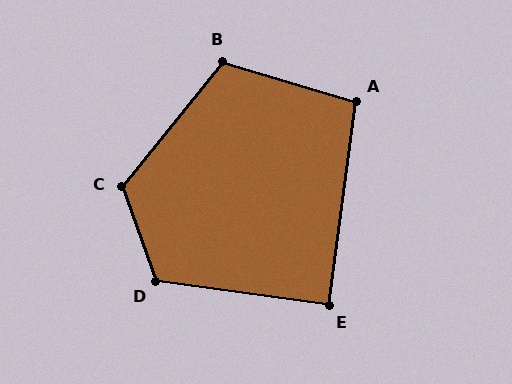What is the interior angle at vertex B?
Approximately 112 degrees (obtuse).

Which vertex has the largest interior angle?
C, at approximately 121 degrees.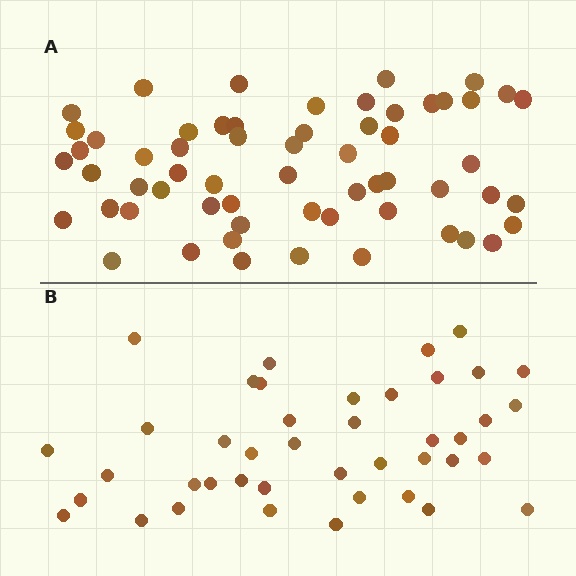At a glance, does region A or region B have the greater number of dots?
Region A (the top region) has more dots.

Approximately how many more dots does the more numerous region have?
Region A has approximately 20 more dots than region B.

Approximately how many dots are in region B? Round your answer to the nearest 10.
About 40 dots. (The exact count is 42, which rounds to 40.)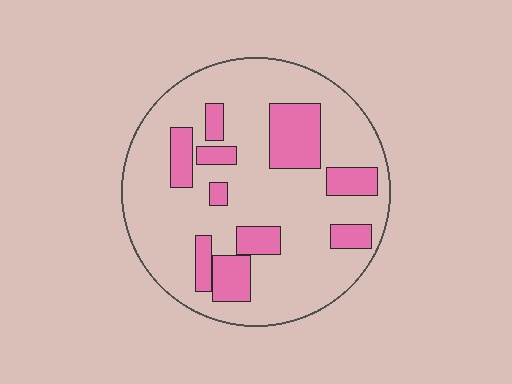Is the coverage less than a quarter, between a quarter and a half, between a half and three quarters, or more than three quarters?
Less than a quarter.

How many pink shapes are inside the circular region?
10.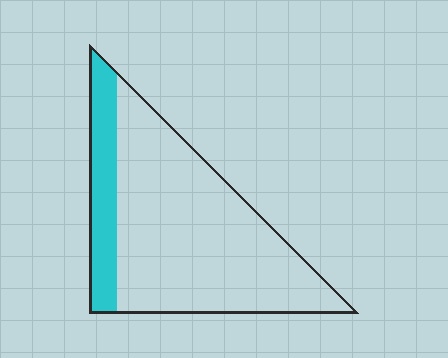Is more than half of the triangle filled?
No.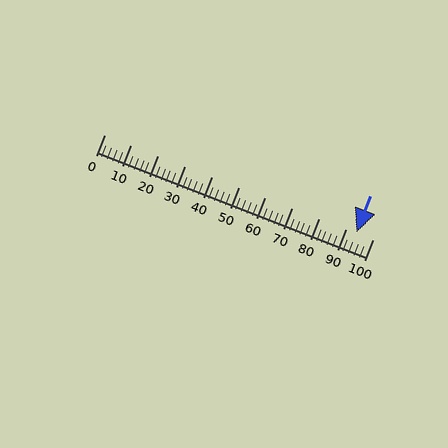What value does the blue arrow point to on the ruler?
The blue arrow points to approximately 94.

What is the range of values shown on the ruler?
The ruler shows values from 0 to 100.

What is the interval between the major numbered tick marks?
The major tick marks are spaced 10 units apart.